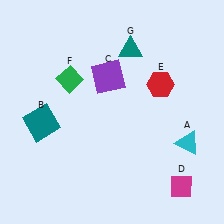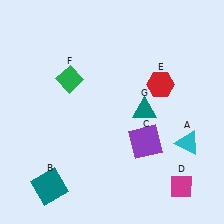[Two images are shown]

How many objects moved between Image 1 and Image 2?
3 objects moved between the two images.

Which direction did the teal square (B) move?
The teal square (B) moved down.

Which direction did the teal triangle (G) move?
The teal triangle (G) moved down.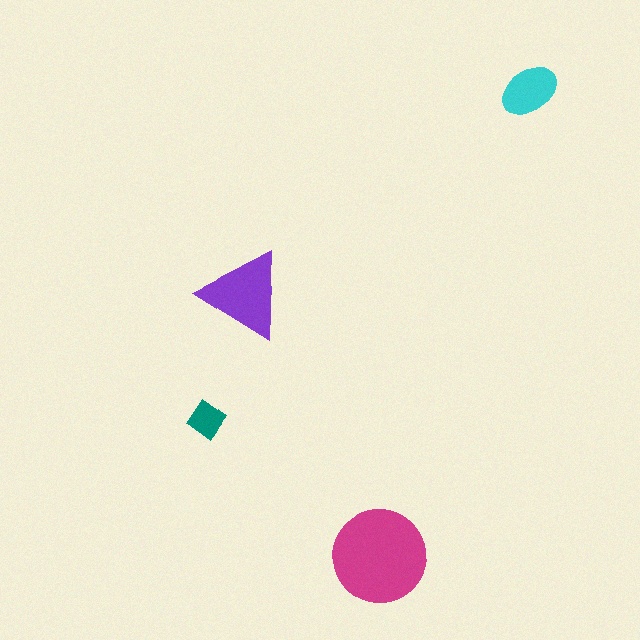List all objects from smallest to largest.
The teal diamond, the cyan ellipse, the purple triangle, the magenta circle.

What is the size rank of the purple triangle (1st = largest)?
2nd.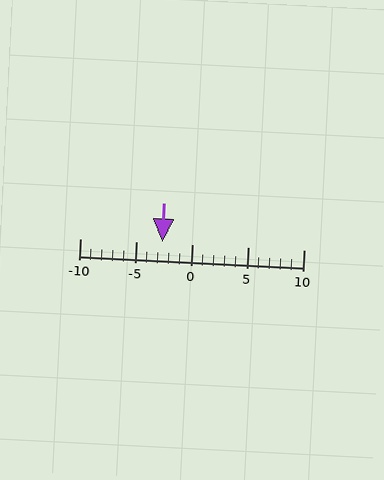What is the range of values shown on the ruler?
The ruler shows values from -10 to 10.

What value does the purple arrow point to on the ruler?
The purple arrow points to approximately -3.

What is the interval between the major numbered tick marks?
The major tick marks are spaced 5 units apart.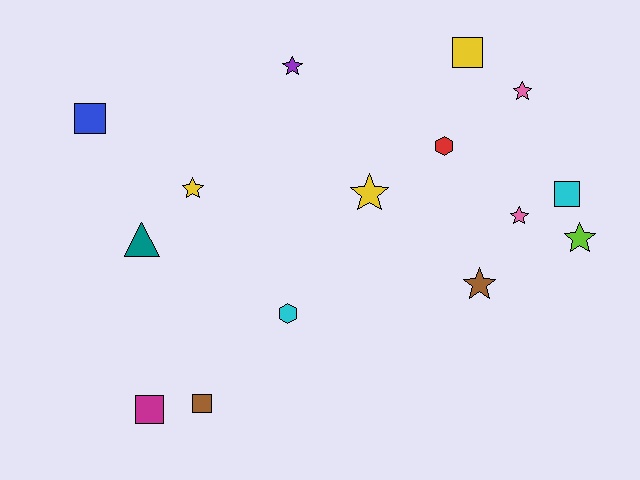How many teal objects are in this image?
There is 1 teal object.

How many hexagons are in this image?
There are 2 hexagons.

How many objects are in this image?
There are 15 objects.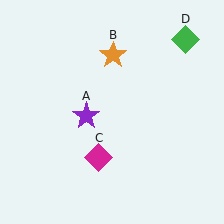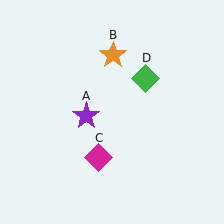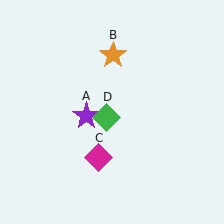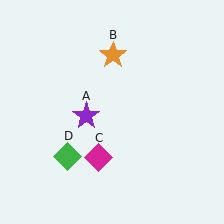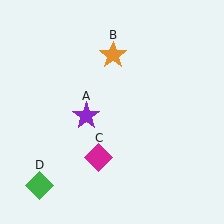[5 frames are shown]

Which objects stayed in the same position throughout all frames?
Purple star (object A) and orange star (object B) and magenta diamond (object C) remained stationary.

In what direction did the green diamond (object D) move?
The green diamond (object D) moved down and to the left.